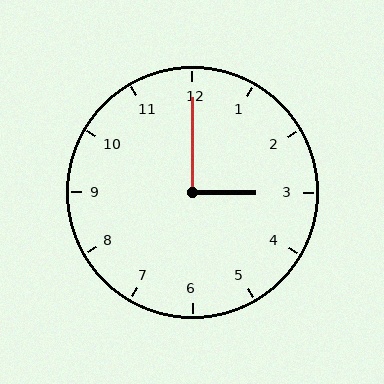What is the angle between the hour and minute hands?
Approximately 90 degrees.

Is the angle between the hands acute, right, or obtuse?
It is right.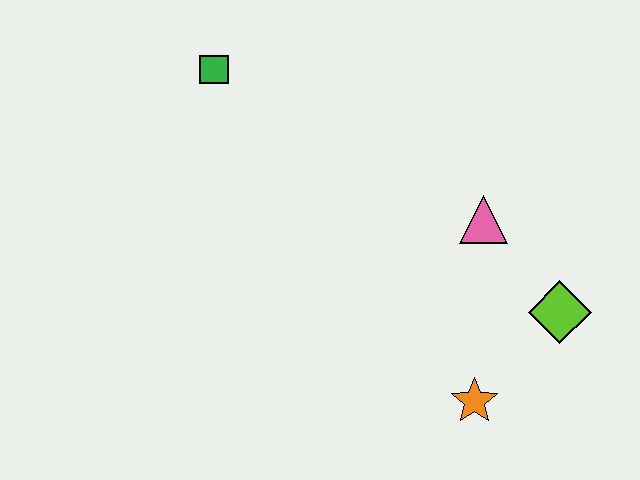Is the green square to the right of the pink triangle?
No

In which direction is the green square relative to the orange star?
The green square is above the orange star.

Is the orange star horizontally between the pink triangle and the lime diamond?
No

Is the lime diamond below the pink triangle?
Yes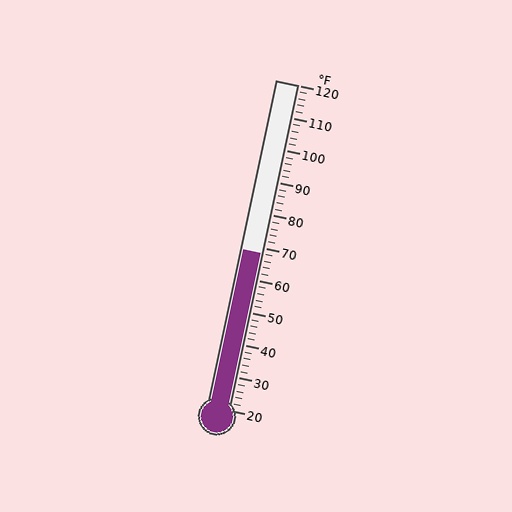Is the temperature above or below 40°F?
The temperature is above 40°F.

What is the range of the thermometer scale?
The thermometer scale ranges from 20°F to 120°F.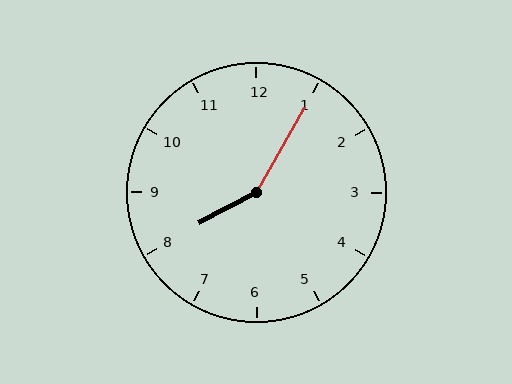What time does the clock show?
8:05.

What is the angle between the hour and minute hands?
Approximately 148 degrees.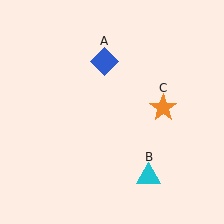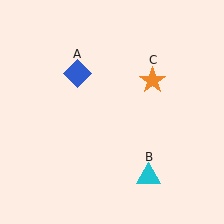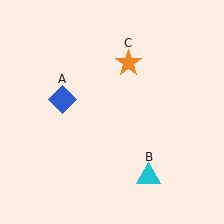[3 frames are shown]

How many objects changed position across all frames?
2 objects changed position: blue diamond (object A), orange star (object C).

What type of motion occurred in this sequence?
The blue diamond (object A), orange star (object C) rotated counterclockwise around the center of the scene.